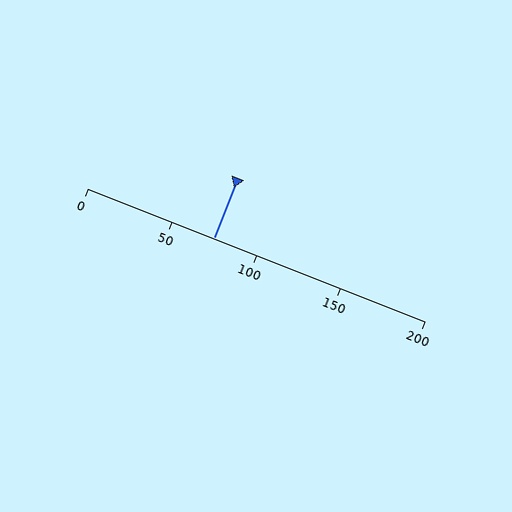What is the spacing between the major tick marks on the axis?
The major ticks are spaced 50 apart.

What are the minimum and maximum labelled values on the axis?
The axis runs from 0 to 200.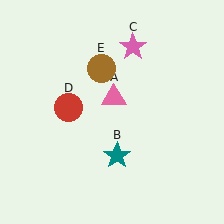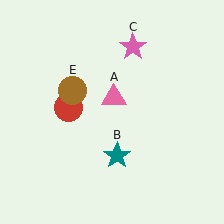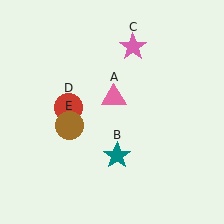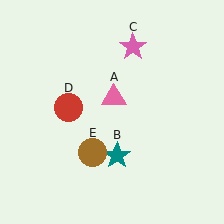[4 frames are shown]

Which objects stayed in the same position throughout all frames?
Pink triangle (object A) and teal star (object B) and pink star (object C) and red circle (object D) remained stationary.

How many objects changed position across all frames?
1 object changed position: brown circle (object E).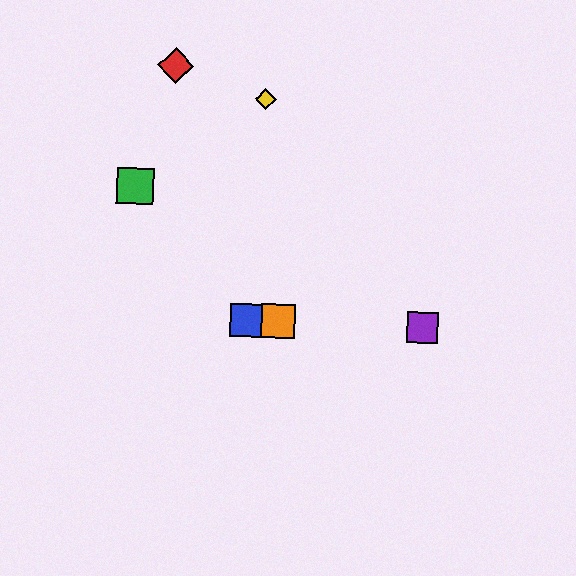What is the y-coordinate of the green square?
The green square is at y≈186.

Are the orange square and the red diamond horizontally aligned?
No, the orange square is at y≈322 and the red diamond is at y≈66.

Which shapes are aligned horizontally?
The blue square, the purple square, the orange square are aligned horizontally.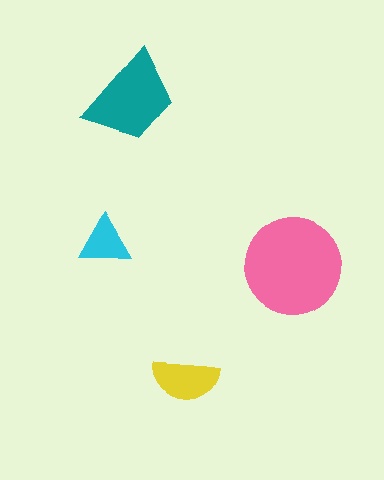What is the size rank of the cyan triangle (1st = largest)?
4th.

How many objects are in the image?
There are 4 objects in the image.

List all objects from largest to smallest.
The pink circle, the teal trapezoid, the yellow semicircle, the cyan triangle.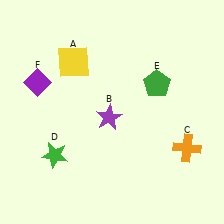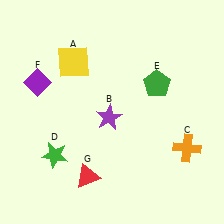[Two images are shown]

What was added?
A red triangle (G) was added in Image 2.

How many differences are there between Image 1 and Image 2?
There is 1 difference between the two images.